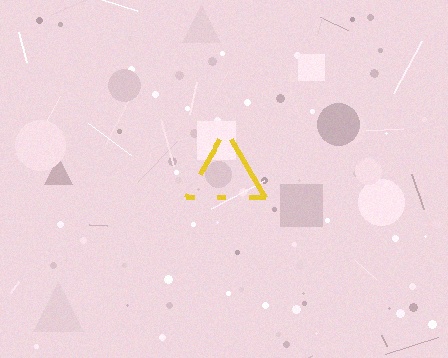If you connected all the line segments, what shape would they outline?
They would outline a triangle.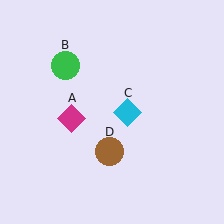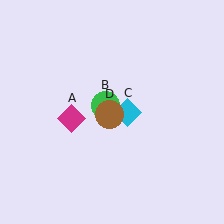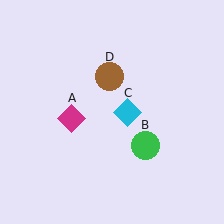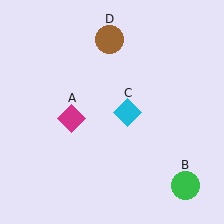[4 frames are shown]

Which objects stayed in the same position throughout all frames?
Magenta diamond (object A) and cyan diamond (object C) remained stationary.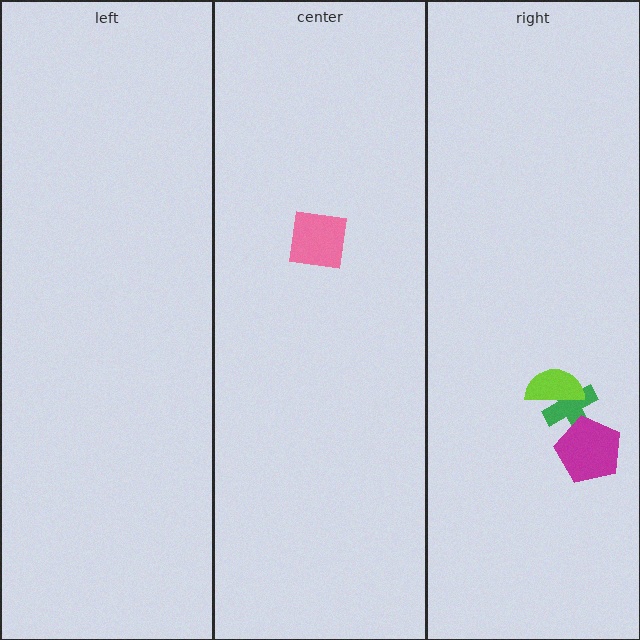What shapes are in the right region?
The green cross, the magenta pentagon, the lime semicircle.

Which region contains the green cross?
The right region.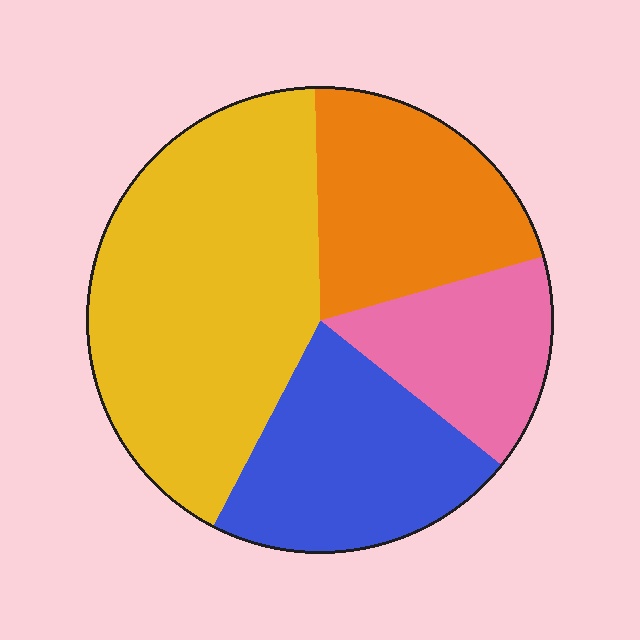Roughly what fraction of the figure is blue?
Blue covers 22% of the figure.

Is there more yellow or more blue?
Yellow.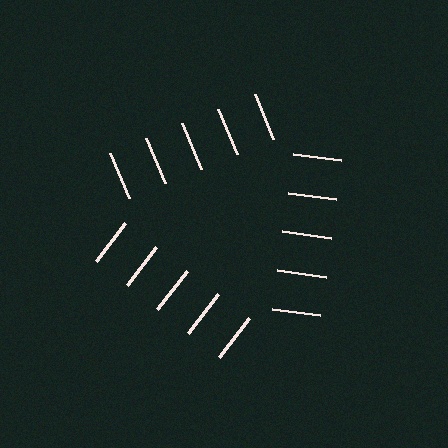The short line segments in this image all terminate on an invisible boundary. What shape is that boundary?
An illusory triangle — the line segments terminate on its edges but no continuous stroke is drawn.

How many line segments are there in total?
15 — 5 along each of the 3 edges.